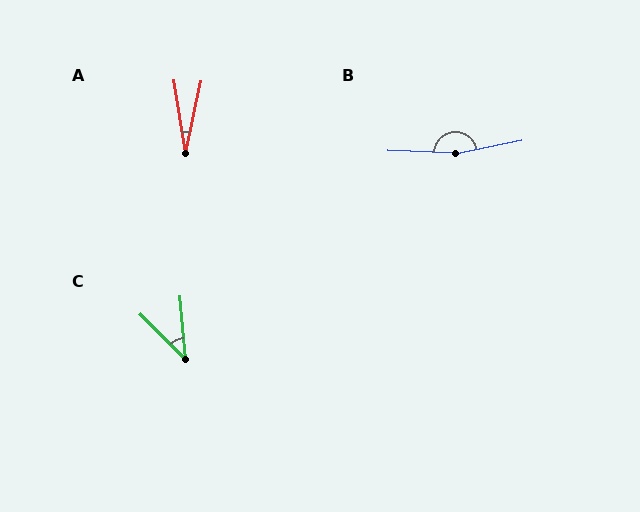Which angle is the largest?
B, at approximately 167 degrees.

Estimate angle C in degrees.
Approximately 40 degrees.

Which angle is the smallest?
A, at approximately 21 degrees.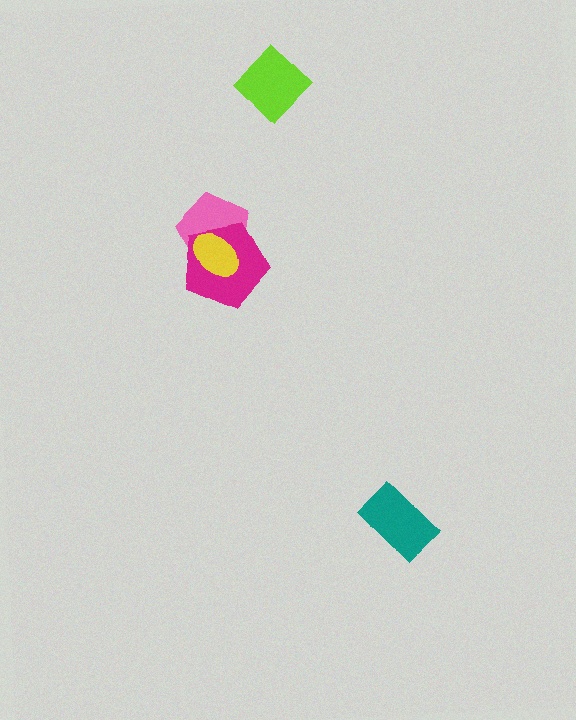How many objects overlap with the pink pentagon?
2 objects overlap with the pink pentagon.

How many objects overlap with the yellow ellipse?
2 objects overlap with the yellow ellipse.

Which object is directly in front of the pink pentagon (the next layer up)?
The magenta pentagon is directly in front of the pink pentagon.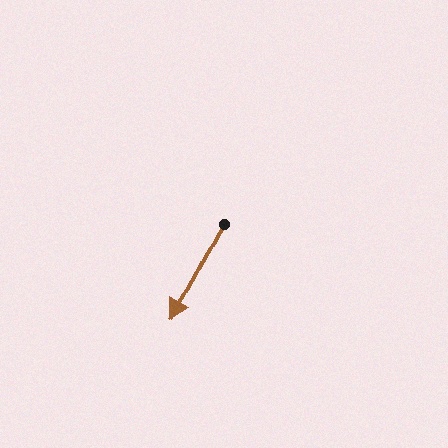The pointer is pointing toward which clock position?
Roughly 7 o'clock.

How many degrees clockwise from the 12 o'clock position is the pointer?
Approximately 208 degrees.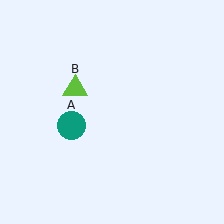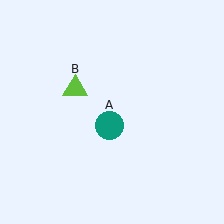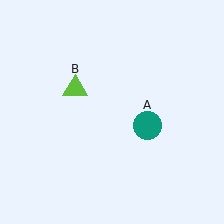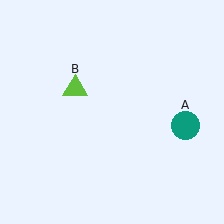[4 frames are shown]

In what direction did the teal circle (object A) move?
The teal circle (object A) moved right.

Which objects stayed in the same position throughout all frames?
Lime triangle (object B) remained stationary.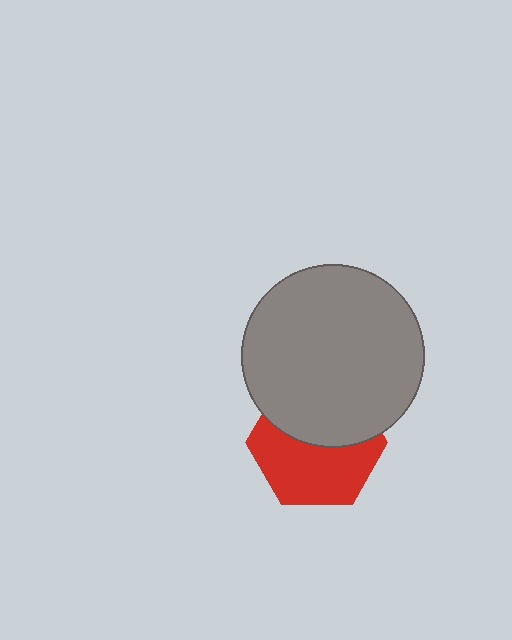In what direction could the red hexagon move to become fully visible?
The red hexagon could move down. That would shift it out from behind the gray circle entirely.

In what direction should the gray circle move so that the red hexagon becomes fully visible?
The gray circle should move up. That is the shortest direction to clear the overlap and leave the red hexagon fully visible.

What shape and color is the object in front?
The object in front is a gray circle.